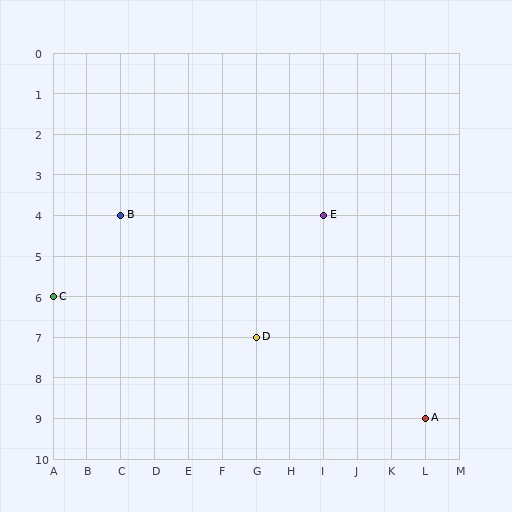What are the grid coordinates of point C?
Point C is at grid coordinates (A, 6).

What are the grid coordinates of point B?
Point B is at grid coordinates (C, 4).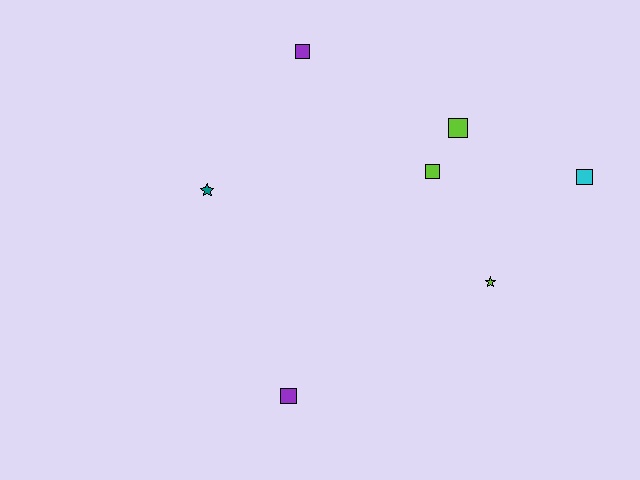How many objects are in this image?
There are 7 objects.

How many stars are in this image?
There are 2 stars.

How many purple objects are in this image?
There are 2 purple objects.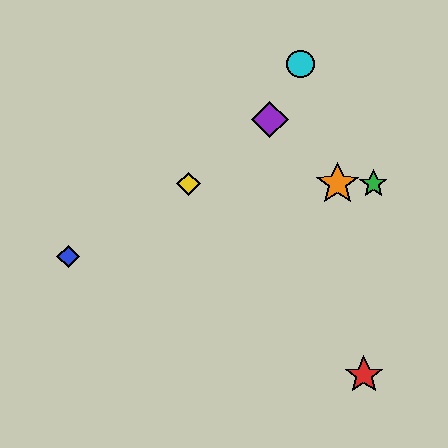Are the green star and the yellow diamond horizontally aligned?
Yes, both are at y≈184.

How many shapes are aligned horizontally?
3 shapes (the green star, the yellow diamond, the orange star) are aligned horizontally.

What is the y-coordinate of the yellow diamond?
The yellow diamond is at y≈184.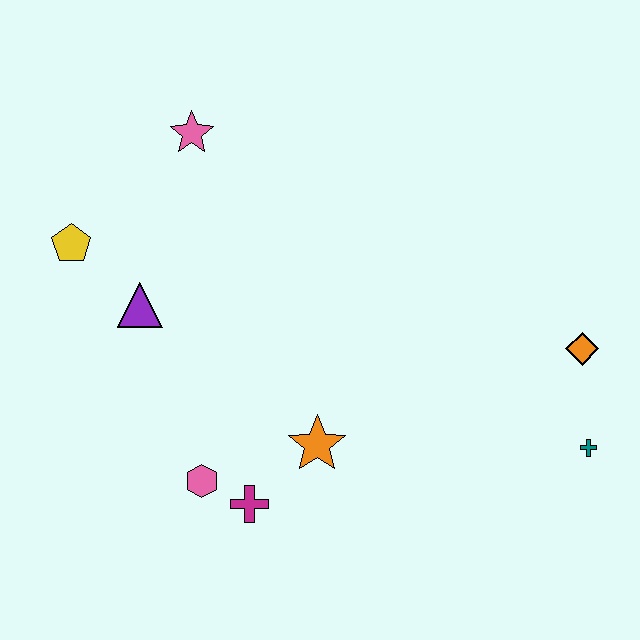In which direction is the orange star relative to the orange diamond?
The orange star is to the left of the orange diamond.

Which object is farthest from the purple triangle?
The teal cross is farthest from the purple triangle.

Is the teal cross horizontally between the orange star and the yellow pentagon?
No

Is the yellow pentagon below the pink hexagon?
No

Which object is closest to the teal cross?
The orange diamond is closest to the teal cross.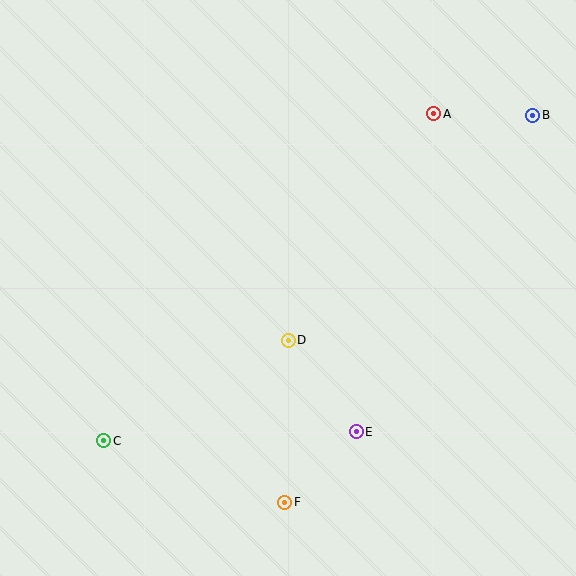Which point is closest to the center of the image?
Point D at (288, 340) is closest to the center.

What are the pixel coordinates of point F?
Point F is at (285, 502).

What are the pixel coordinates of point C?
Point C is at (104, 441).